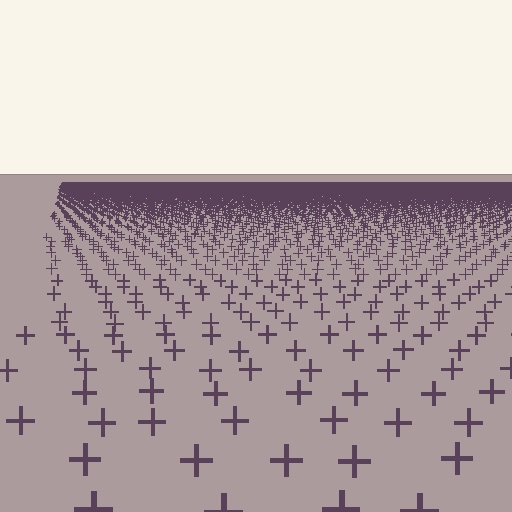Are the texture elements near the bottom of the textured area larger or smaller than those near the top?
Larger. Near the bottom, elements are closer to the viewer and appear at a bigger on-screen size.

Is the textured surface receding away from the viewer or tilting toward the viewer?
The surface is receding away from the viewer. Texture elements get smaller and denser toward the top.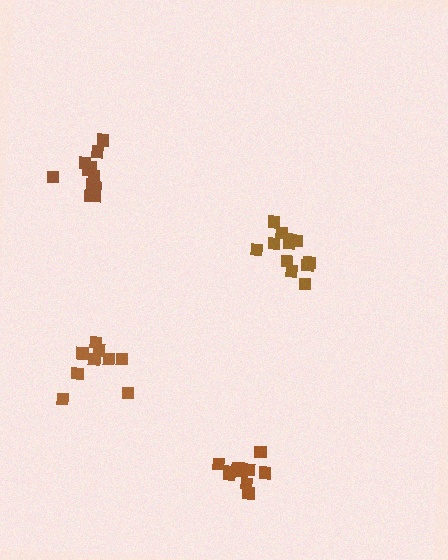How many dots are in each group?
Group 1: 10 dots, Group 2: 12 dots, Group 3: 11 dots, Group 4: 9 dots (42 total).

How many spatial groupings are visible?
There are 4 spatial groupings.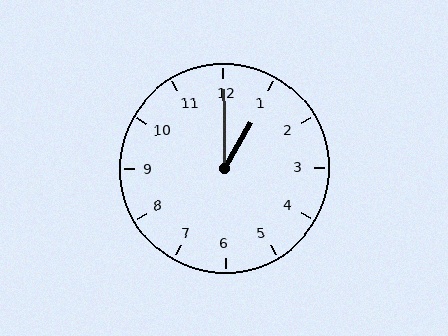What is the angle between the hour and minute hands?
Approximately 30 degrees.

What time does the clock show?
1:00.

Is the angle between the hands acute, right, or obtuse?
It is acute.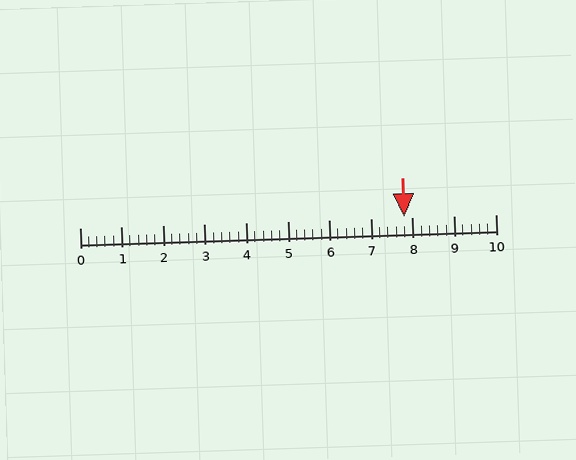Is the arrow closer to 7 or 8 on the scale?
The arrow is closer to 8.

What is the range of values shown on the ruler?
The ruler shows values from 0 to 10.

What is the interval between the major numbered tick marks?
The major tick marks are spaced 1 units apart.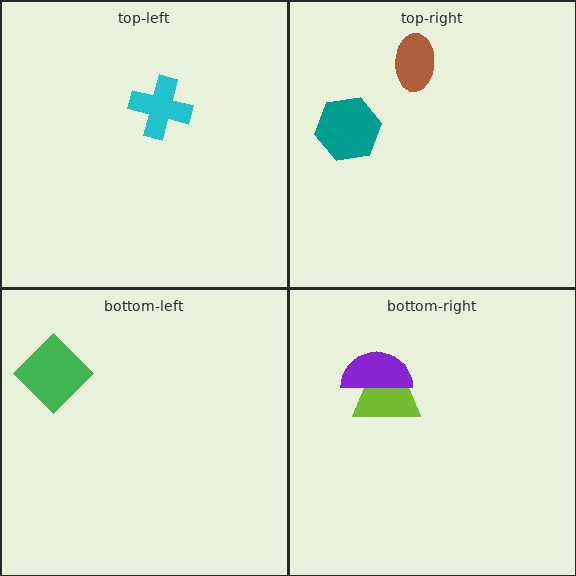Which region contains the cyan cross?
The top-left region.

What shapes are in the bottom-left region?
The green diamond.